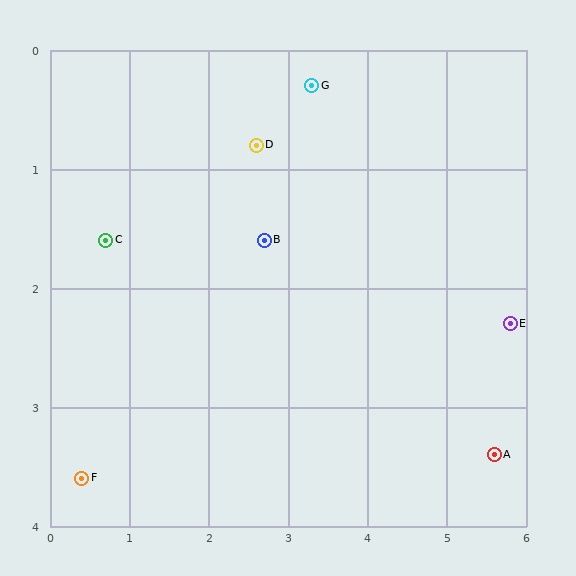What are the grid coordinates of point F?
Point F is at approximately (0.4, 3.6).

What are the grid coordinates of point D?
Point D is at approximately (2.6, 0.8).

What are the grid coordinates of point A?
Point A is at approximately (5.6, 3.4).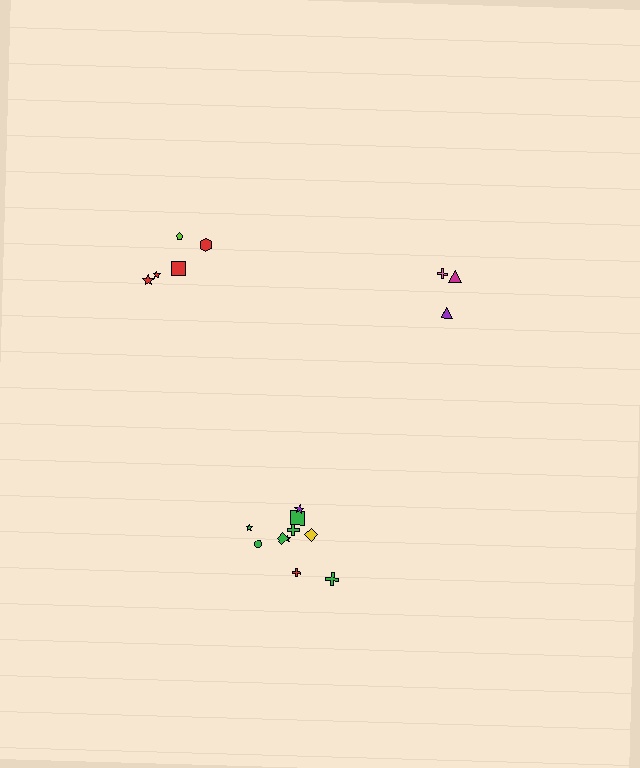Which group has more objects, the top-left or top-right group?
The top-left group.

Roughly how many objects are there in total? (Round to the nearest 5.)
Roughly 20 objects in total.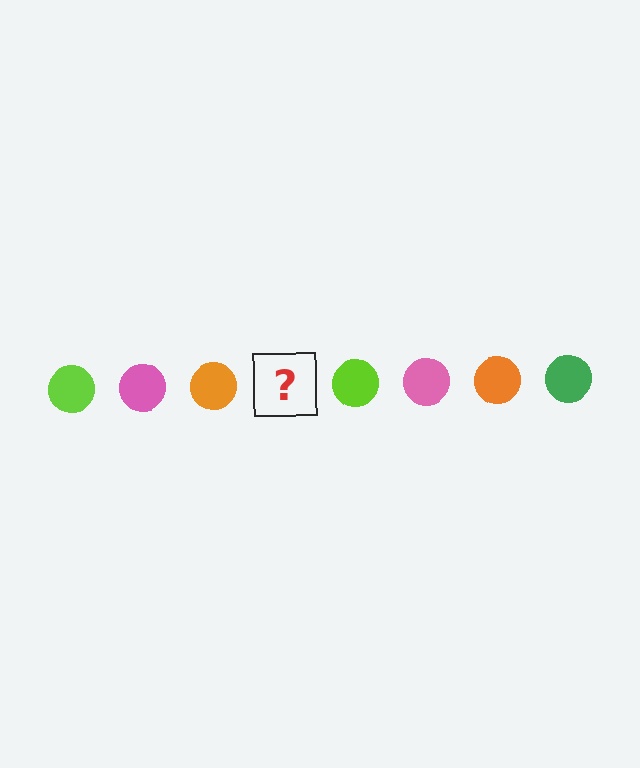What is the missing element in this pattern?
The missing element is a green circle.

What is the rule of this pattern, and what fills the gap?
The rule is that the pattern cycles through lime, pink, orange, green circles. The gap should be filled with a green circle.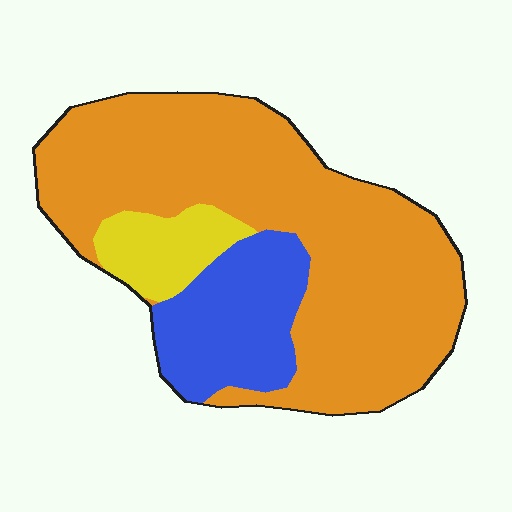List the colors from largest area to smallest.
From largest to smallest: orange, blue, yellow.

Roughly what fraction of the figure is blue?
Blue covers roughly 20% of the figure.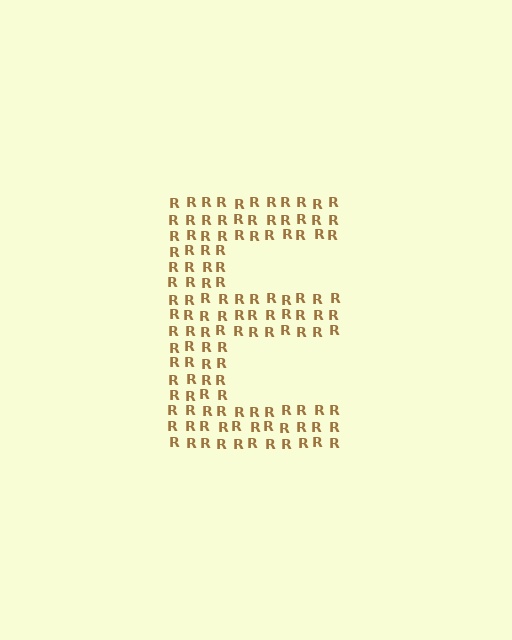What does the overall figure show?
The overall figure shows the letter E.